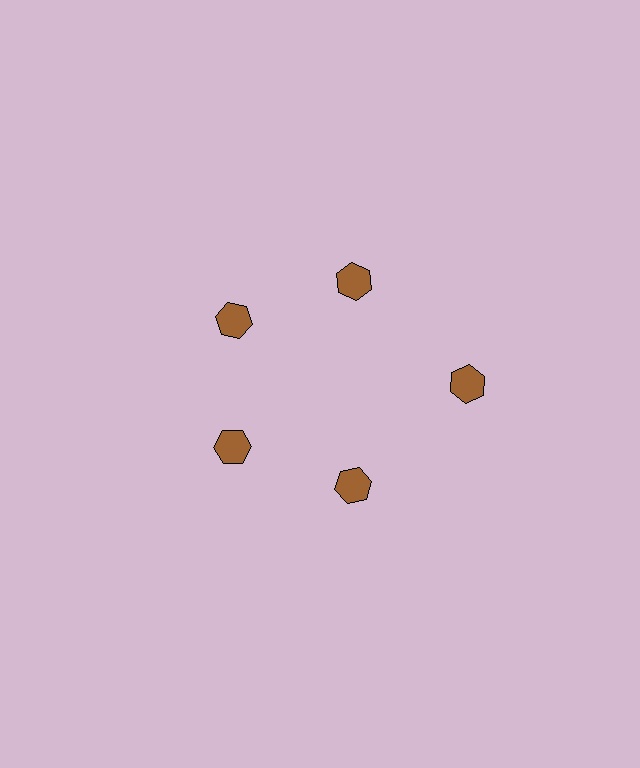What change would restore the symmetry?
The symmetry would be restored by moving it inward, back onto the ring so that all 5 hexagons sit at equal angles and equal distance from the center.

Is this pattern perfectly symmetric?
No. The 5 brown hexagons are arranged in a ring, but one element near the 3 o'clock position is pushed outward from the center, breaking the 5-fold rotational symmetry.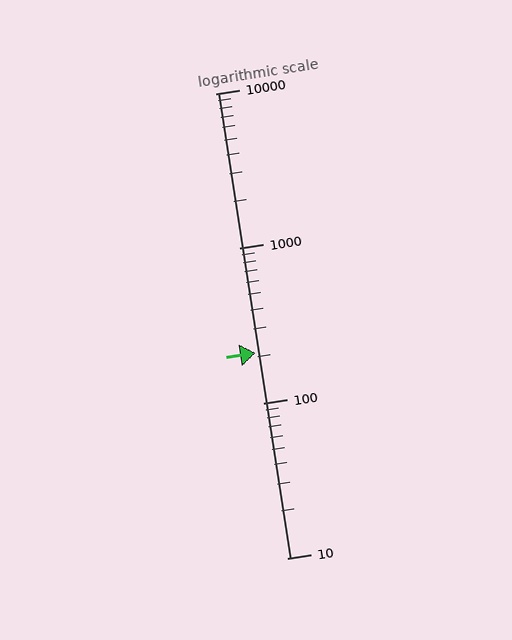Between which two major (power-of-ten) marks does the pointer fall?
The pointer is between 100 and 1000.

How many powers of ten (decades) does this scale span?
The scale spans 3 decades, from 10 to 10000.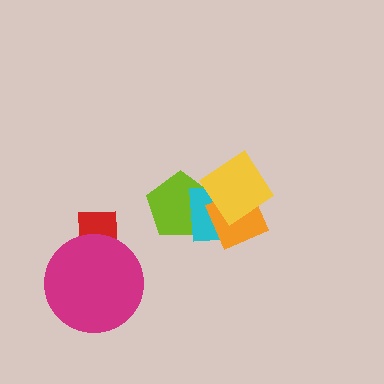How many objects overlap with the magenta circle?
1 object overlaps with the magenta circle.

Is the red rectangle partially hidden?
Yes, it is partially covered by another shape.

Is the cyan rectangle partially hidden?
Yes, it is partially covered by another shape.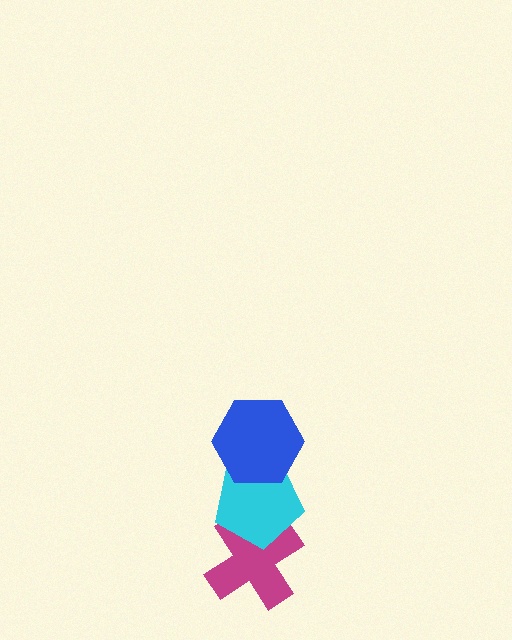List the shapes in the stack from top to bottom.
From top to bottom: the blue hexagon, the cyan pentagon, the magenta cross.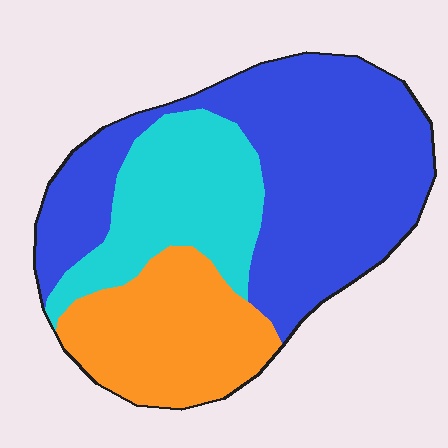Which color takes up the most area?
Blue, at roughly 50%.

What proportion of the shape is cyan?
Cyan takes up about one quarter (1/4) of the shape.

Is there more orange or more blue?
Blue.